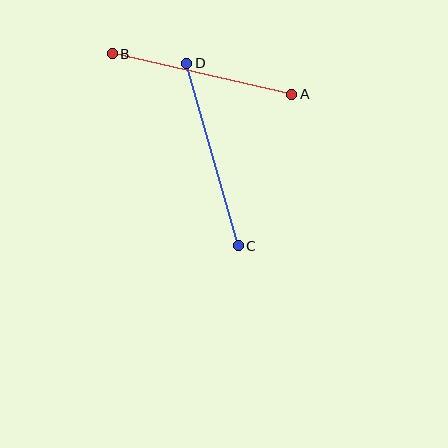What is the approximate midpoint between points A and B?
The midpoint is at approximately (202, 74) pixels.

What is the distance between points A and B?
The distance is approximately 184 pixels.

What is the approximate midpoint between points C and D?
The midpoint is at approximately (213, 154) pixels.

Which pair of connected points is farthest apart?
Points C and D are farthest apart.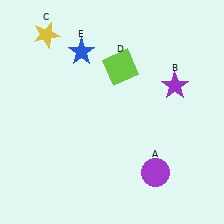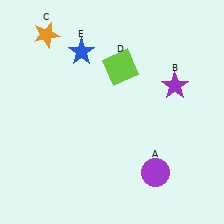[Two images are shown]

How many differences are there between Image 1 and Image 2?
There is 1 difference between the two images.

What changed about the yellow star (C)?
In Image 1, C is yellow. In Image 2, it changed to orange.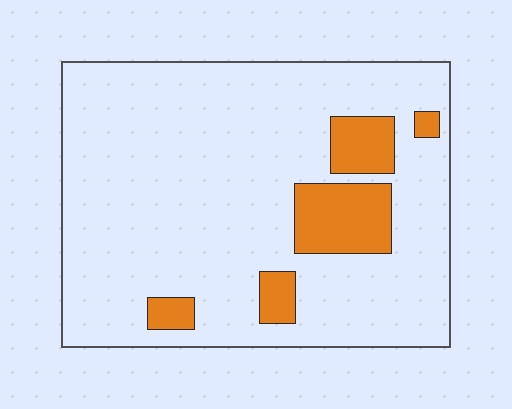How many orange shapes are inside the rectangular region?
5.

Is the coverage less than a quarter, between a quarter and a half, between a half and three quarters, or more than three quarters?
Less than a quarter.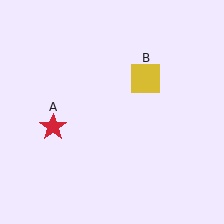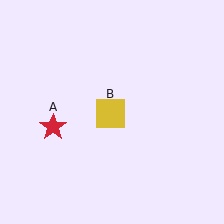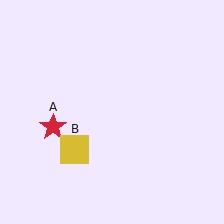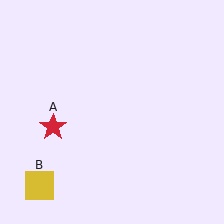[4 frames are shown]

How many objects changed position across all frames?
1 object changed position: yellow square (object B).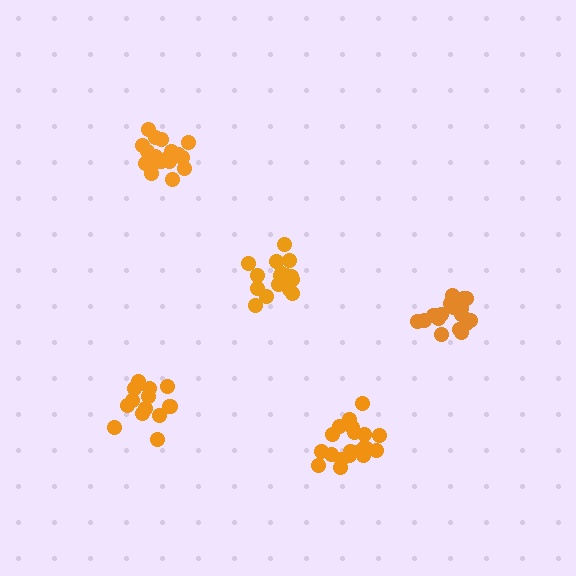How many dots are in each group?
Group 1: 19 dots, Group 2: 17 dots, Group 3: 19 dots, Group 4: 20 dots, Group 5: 14 dots (89 total).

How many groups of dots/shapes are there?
There are 5 groups.